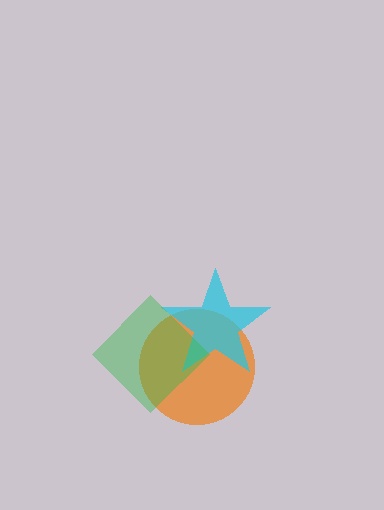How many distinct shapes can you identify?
There are 3 distinct shapes: an orange circle, a cyan star, a green diamond.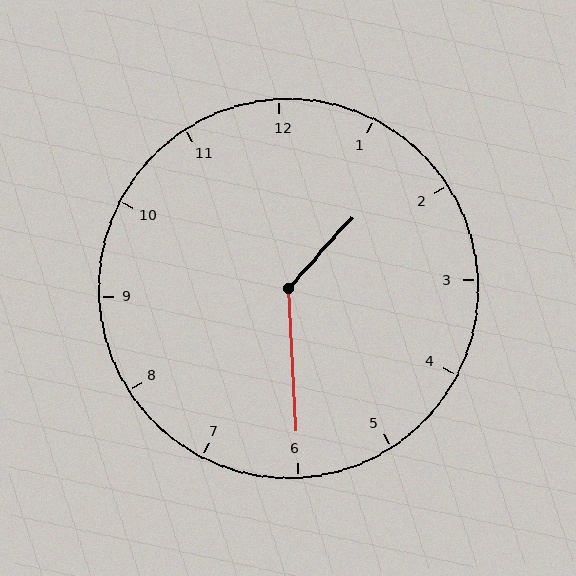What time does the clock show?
1:30.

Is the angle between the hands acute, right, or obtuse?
It is obtuse.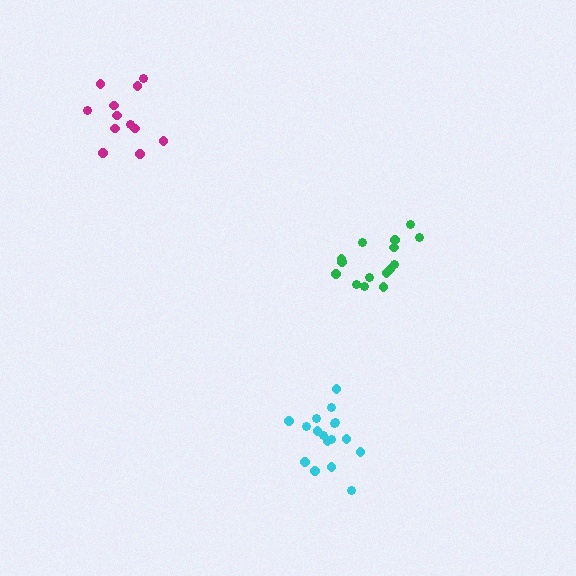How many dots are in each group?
Group 1: 12 dots, Group 2: 15 dots, Group 3: 17 dots (44 total).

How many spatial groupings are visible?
There are 3 spatial groupings.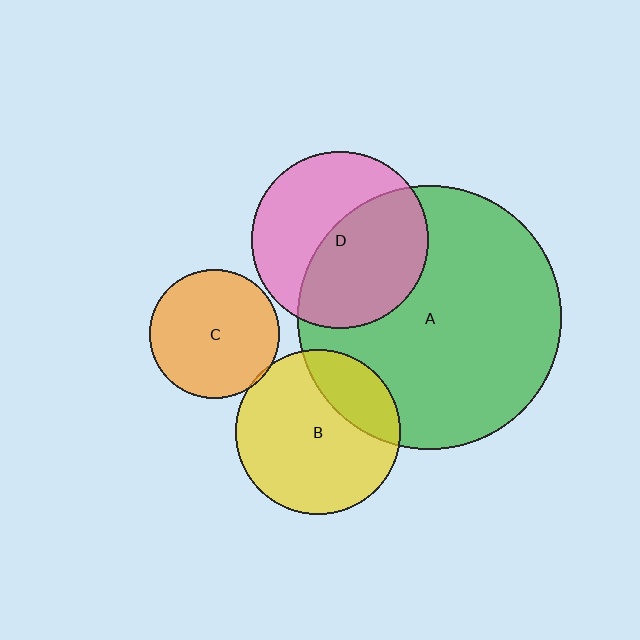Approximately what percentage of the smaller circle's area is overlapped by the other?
Approximately 50%.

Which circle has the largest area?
Circle A (green).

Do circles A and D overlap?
Yes.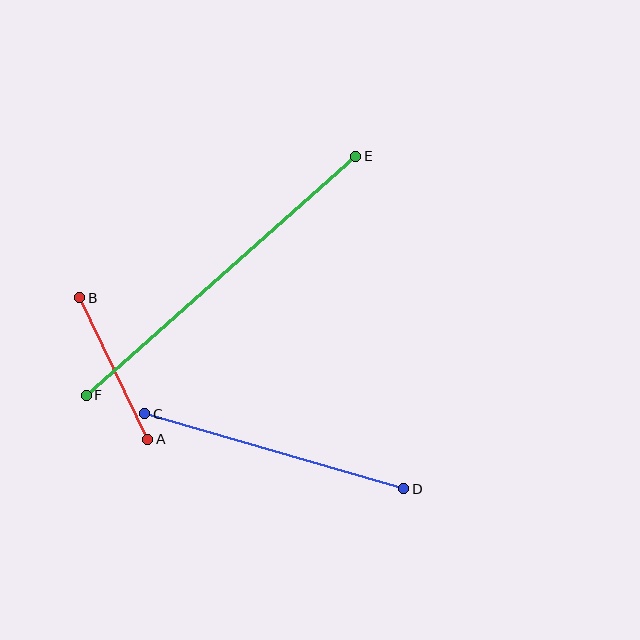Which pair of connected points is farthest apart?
Points E and F are farthest apart.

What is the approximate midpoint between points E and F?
The midpoint is at approximately (221, 276) pixels.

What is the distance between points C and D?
The distance is approximately 270 pixels.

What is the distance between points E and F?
The distance is approximately 360 pixels.